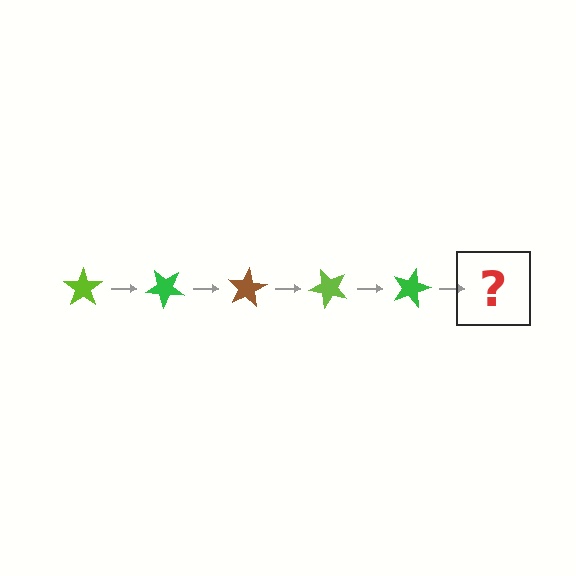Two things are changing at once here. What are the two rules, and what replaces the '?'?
The two rules are that it rotates 40 degrees each step and the color cycles through lime, green, and brown. The '?' should be a brown star, rotated 200 degrees from the start.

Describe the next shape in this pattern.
It should be a brown star, rotated 200 degrees from the start.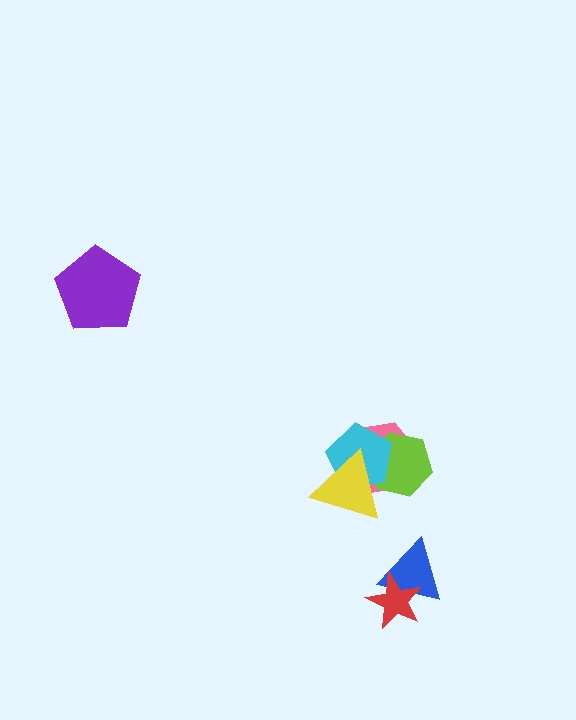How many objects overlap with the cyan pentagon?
3 objects overlap with the cyan pentagon.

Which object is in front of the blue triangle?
The red star is in front of the blue triangle.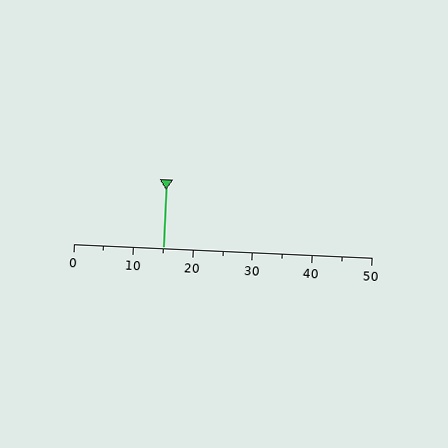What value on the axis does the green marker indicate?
The marker indicates approximately 15.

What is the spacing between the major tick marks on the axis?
The major ticks are spaced 10 apart.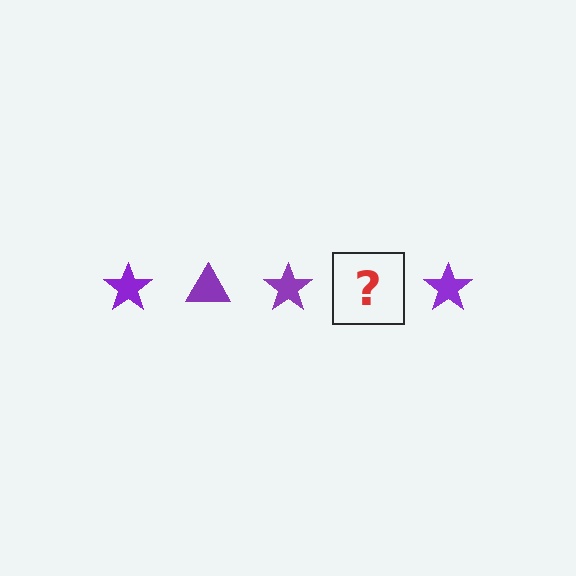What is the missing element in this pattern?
The missing element is a purple triangle.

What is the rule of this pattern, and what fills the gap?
The rule is that the pattern cycles through star, triangle shapes in purple. The gap should be filled with a purple triangle.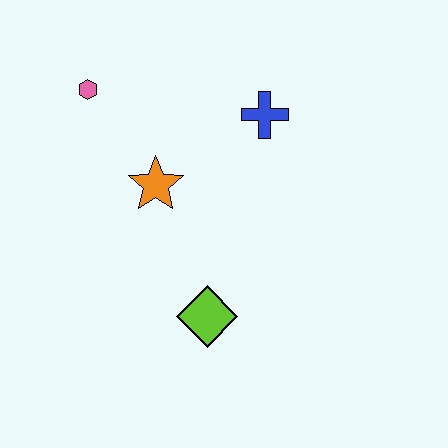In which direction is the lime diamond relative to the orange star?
The lime diamond is below the orange star.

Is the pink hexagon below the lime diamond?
No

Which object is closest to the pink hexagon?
The orange star is closest to the pink hexagon.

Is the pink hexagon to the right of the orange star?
No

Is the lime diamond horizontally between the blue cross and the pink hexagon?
Yes